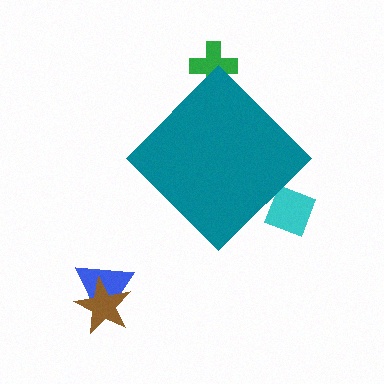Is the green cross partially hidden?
Yes, the green cross is partially hidden behind the teal diamond.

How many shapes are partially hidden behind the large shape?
2 shapes are partially hidden.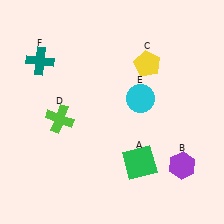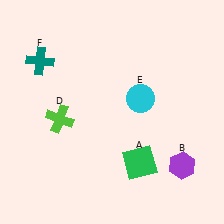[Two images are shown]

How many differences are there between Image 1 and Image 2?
There is 1 difference between the two images.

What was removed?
The yellow pentagon (C) was removed in Image 2.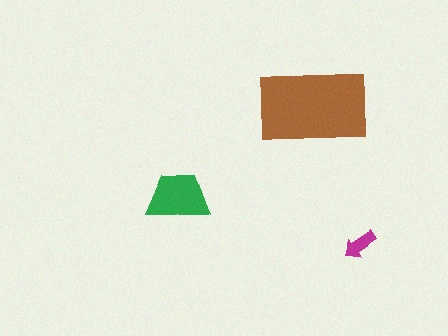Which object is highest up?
The brown rectangle is topmost.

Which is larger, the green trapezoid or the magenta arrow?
The green trapezoid.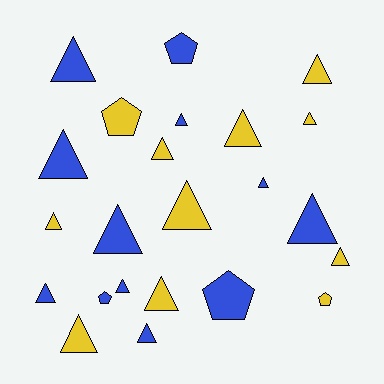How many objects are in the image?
There are 23 objects.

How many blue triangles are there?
There are 9 blue triangles.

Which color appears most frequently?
Blue, with 12 objects.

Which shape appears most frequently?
Triangle, with 18 objects.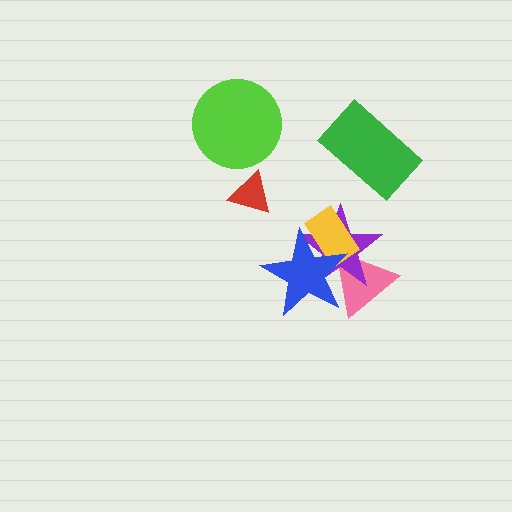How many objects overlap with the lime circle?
0 objects overlap with the lime circle.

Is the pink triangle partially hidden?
Yes, it is partially covered by another shape.